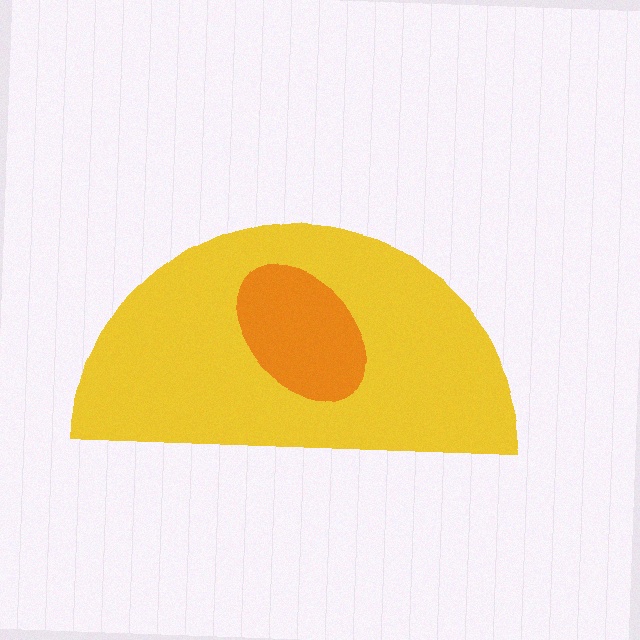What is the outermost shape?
The yellow semicircle.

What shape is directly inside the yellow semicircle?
The orange ellipse.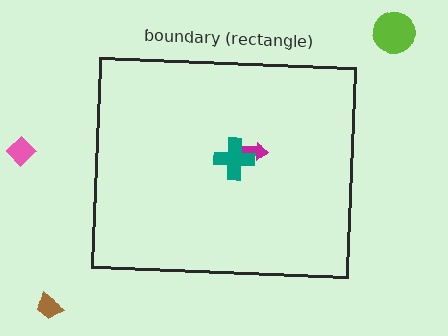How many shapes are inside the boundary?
2 inside, 3 outside.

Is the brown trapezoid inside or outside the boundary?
Outside.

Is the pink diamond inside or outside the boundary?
Outside.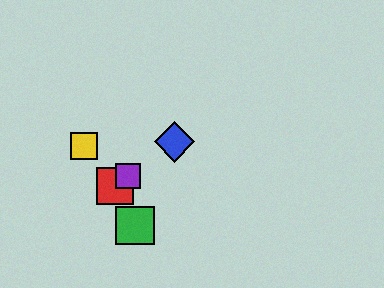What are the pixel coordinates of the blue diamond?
The blue diamond is at (174, 142).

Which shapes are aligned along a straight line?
The red square, the blue diamond, the purple square are aligned along a straight line.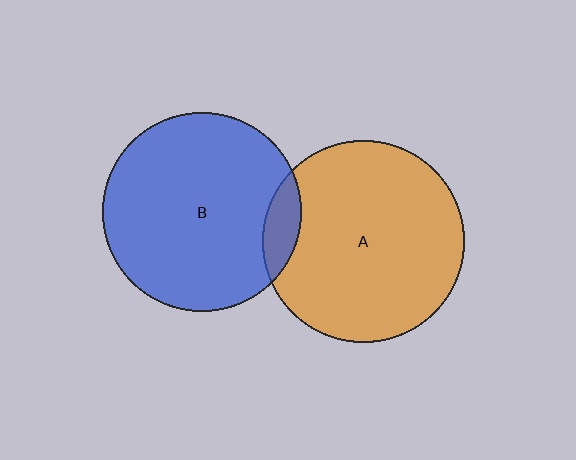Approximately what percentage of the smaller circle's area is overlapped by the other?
Approximately 10%.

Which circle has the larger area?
Circle A (orange).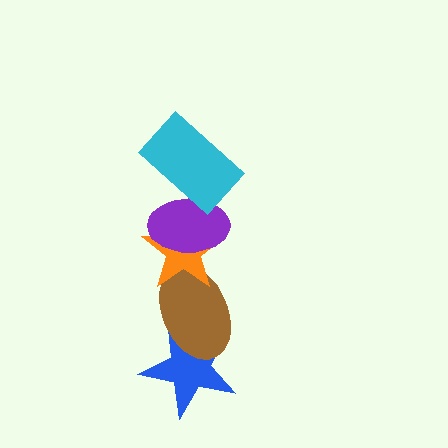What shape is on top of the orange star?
The purple ellipse is on top of the orange star.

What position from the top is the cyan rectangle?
The cyan rectangle is 1st from the top.